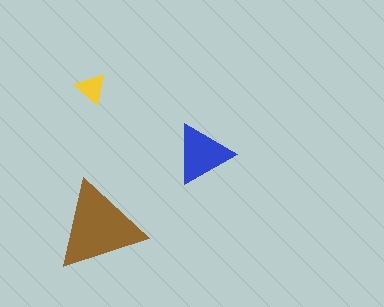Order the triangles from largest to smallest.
the brown one, the blue one, the yellow one.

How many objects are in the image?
There are 3 objects in the image.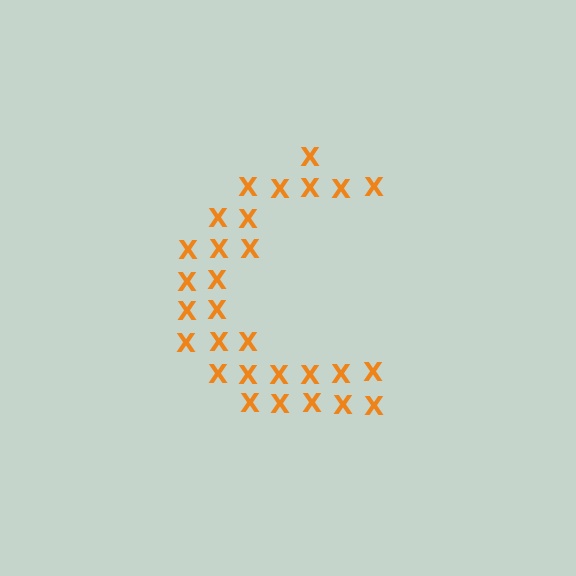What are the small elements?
The small elements are letter X's.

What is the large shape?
The large shape is the letter C.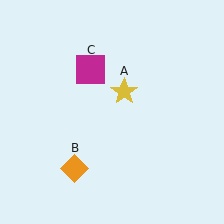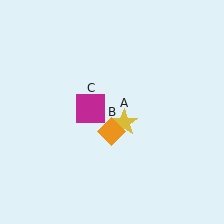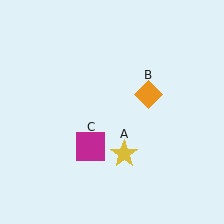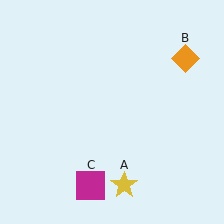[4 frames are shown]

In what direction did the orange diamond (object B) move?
The orange diamond (object B) moved up and to the right.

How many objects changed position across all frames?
3 objects changed position: yellow star (object A), orange diamond (object B), magenta square (object C).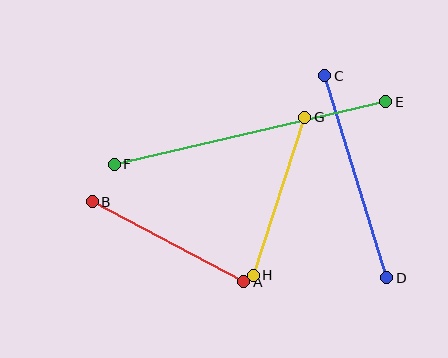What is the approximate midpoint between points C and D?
The midpoint is at approximately (356, 177) pixels.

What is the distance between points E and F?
The distance is approximately 278 pixels.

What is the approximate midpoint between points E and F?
The midpoint is at approximately (250, 133) pixels.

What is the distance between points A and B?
The distance is approximately 171 pixels.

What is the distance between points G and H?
The distance is approximately 166 pixels.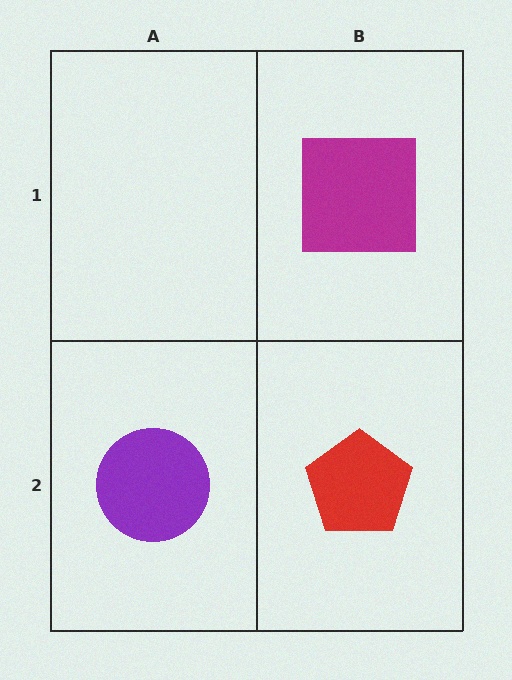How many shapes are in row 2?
2 shapes.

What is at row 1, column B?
A magenta square.